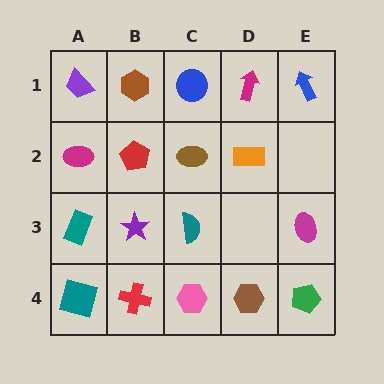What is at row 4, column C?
A pink hexagon.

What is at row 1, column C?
A blue circle.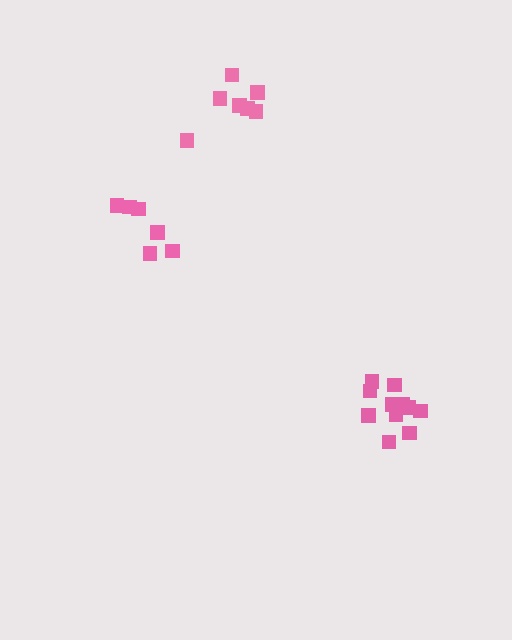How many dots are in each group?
Group 1: 6 dots, Group 2: 11 dots, Group 3: 7 dots (24 total).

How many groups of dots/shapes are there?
There are 3 groups.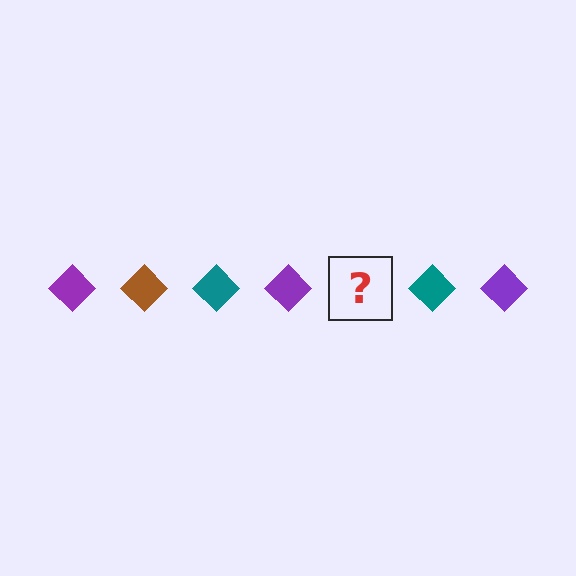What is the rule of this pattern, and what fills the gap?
The rule is that the pattern cycles through purple, brown, teal diamonds. The gap should be filled with a brown diamond.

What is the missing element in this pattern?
The missing element is a brown diamond.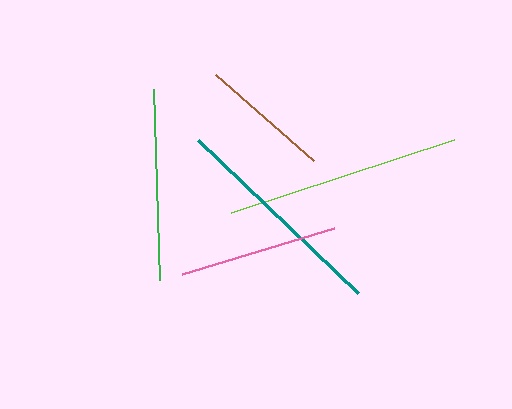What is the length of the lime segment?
The lime segment is approximately 235 pixels long.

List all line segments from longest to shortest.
From longest to shortest: lime, teal, green, pink, brown.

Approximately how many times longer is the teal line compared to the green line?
The teal line is approximately 1.2 times the length of the green line.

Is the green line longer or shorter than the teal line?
The teal line is longer than the green line.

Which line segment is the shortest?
The brown line is the shortest at approximately 130 pixels.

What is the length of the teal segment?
The teal segment is approximately 222 pixels long.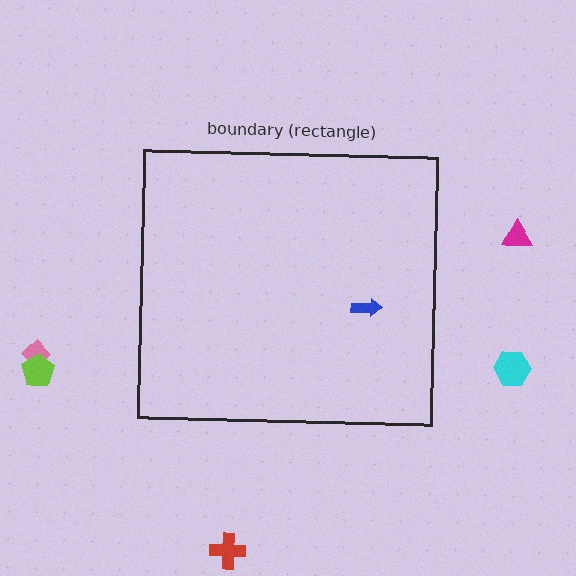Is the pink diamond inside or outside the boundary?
Outside.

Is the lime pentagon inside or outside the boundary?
Outside.